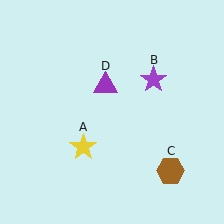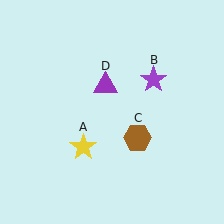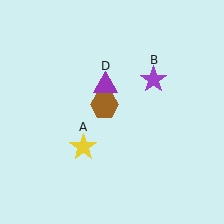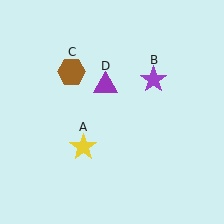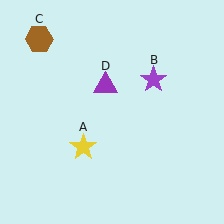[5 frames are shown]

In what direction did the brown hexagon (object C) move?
The brown hexagon (object C) moved up and to the left.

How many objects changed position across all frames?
1 object changed position: brown hexagon (object C).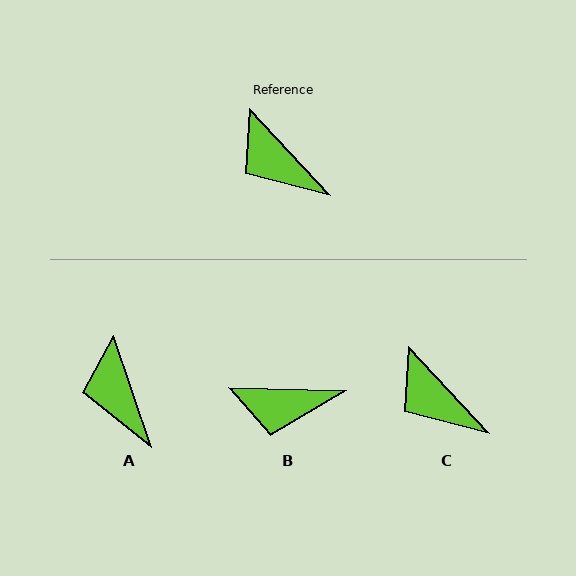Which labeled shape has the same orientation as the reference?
C.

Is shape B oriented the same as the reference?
No, it is off by about 45 degrees.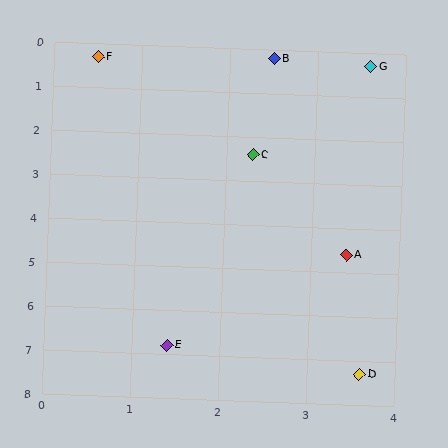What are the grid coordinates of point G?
Point G is at approximately (3.6, 0.3).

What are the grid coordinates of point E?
Point E is at approximately (1.4, 6.8).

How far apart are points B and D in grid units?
Points B and D are about 7.2 grid units apart.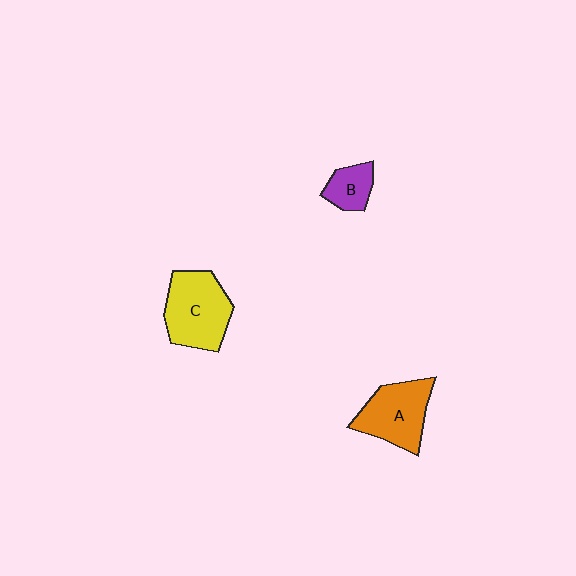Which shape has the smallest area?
Shape B (purple).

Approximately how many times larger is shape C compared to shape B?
Approximately 2.3 times.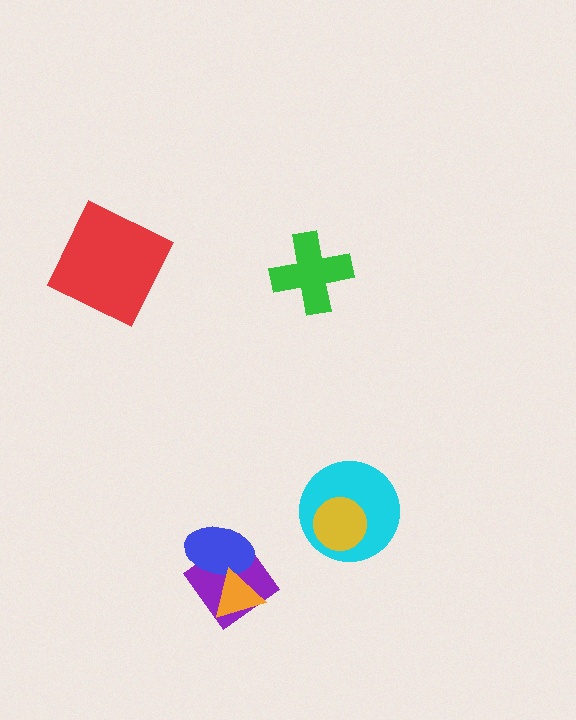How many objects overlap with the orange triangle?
2 objects overlap with the orange triangle.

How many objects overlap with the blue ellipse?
2 objects overlap with the blue ellipse.